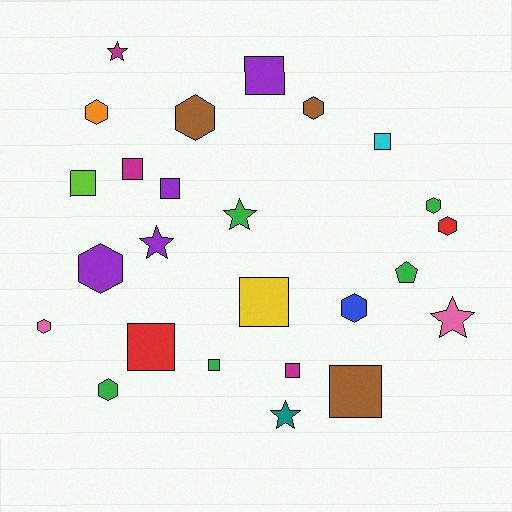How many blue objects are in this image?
There is 1 blue object.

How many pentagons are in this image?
There is 1 pentagon.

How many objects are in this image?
There are 25 objects.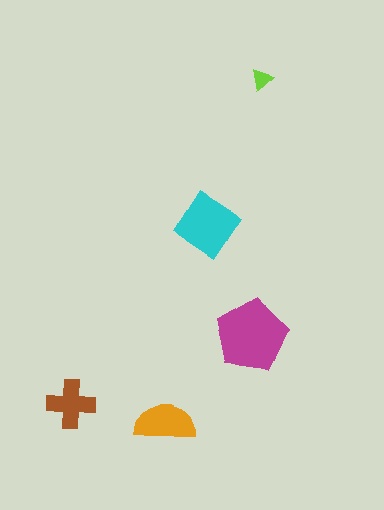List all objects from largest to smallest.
The magenta pentagon, the cyan diamond, the orange semicircle, the brown cross, the lime triangle.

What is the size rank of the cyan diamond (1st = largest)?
2nd.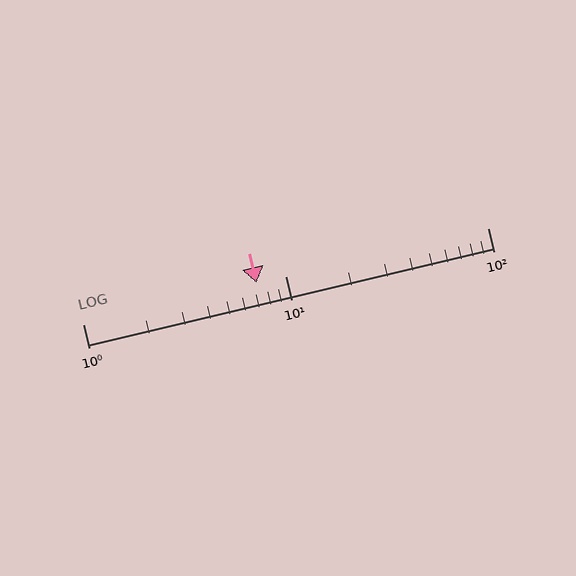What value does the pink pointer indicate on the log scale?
The pointer indicates approximately 7.2.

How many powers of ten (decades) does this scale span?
The scale spans 2 decades, from 1 to 100.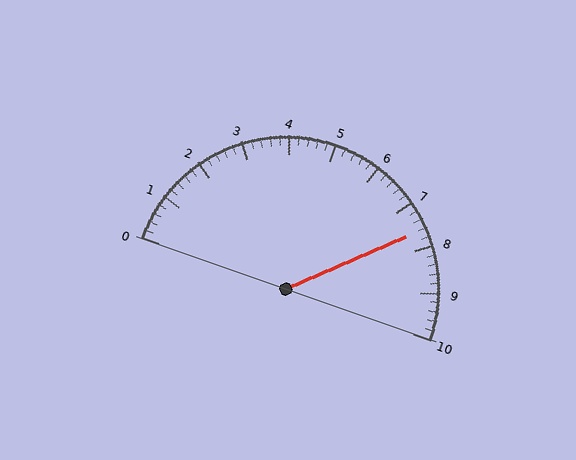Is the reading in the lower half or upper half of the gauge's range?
The reading is in the upper half of the range (0 to 10).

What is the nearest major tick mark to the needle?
The nearest major tick mark is 8.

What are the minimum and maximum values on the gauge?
The gauge ranges from 0 to 10.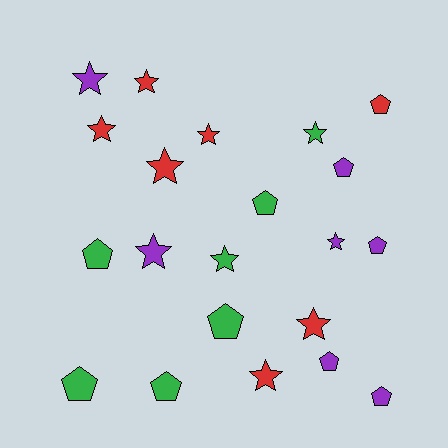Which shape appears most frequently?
Star, with 11 objects.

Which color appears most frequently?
Green, with 7 objects.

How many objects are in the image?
There are 21 objects.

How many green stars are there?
There are 2 green stars.